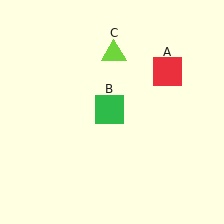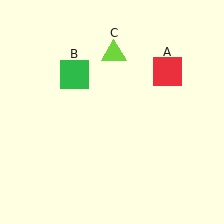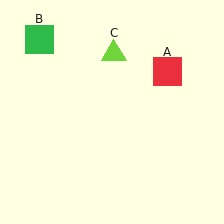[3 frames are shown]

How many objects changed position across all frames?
1 object changed position: green square (object B).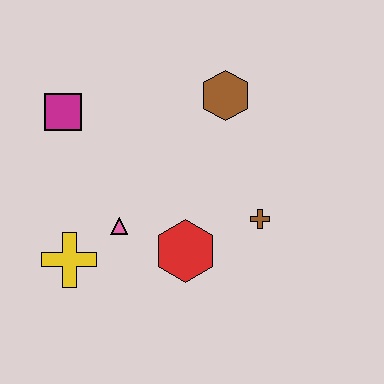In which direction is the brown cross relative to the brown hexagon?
The brown cross is below the brown hexagon.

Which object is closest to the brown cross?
The red hexagon is closest to the brown cross.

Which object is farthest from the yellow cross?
The brown hexagon is farthest from the yellow cross.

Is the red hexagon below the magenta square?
Yes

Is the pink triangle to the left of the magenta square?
No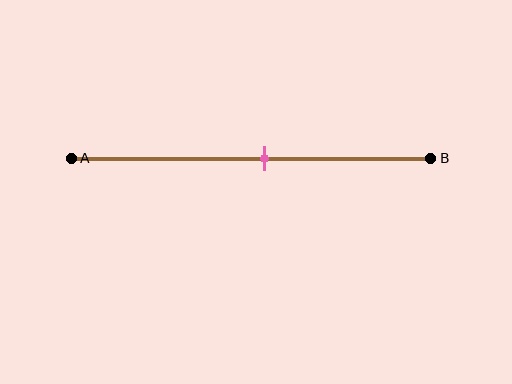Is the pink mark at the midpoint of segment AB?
No, the mark is at about 55% from A, not at the 50% midpoint.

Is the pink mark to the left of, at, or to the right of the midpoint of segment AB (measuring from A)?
The pink mark is to the right of the midpoint of segment AB.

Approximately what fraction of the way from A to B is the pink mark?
The pink mark is approximately 55% of the way from A to B.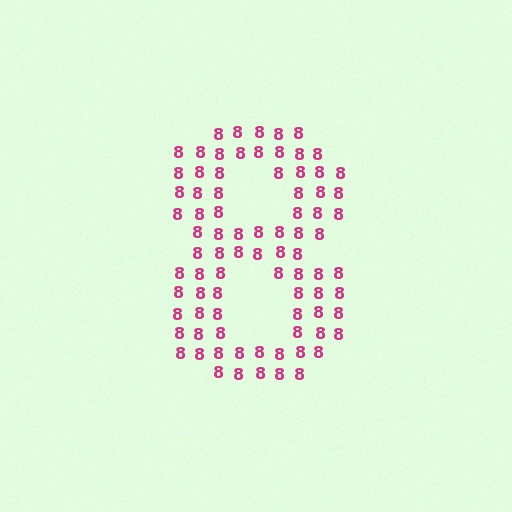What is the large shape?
The large shape is the digit 8.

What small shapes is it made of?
It is made of small digit 8's.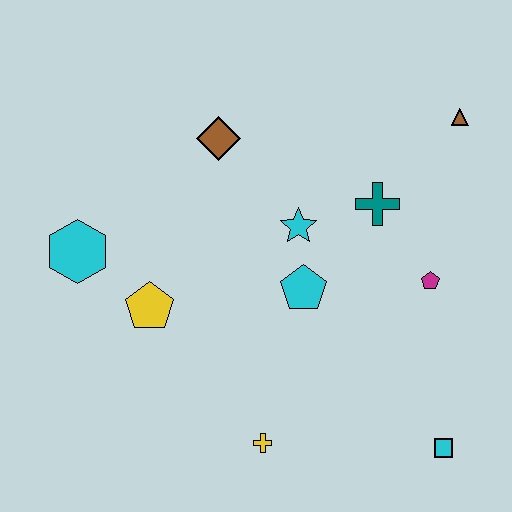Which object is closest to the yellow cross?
The cyan pentagon is closest to the yellow cross.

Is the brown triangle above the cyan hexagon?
Yes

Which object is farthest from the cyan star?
The cyan square is farthest from the cyan star.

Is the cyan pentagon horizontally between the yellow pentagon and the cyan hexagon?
No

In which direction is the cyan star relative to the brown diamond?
The cyan star is below the brown diamond.